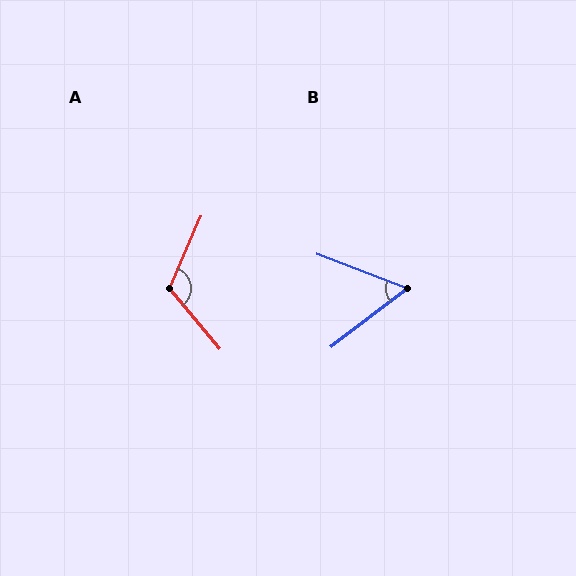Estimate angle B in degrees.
Approximately 58 degrees.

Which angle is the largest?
A, at approximately 116 degrees.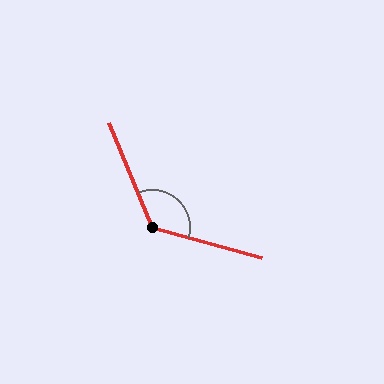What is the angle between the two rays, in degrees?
Approximately 127 degrees.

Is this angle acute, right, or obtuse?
It is obtuse.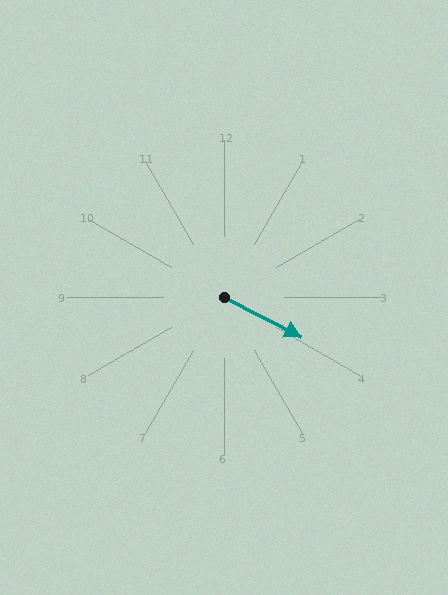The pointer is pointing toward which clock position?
Roughly 4 o'clock.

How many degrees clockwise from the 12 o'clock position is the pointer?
Approximately 117 degrees.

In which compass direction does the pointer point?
Southeast.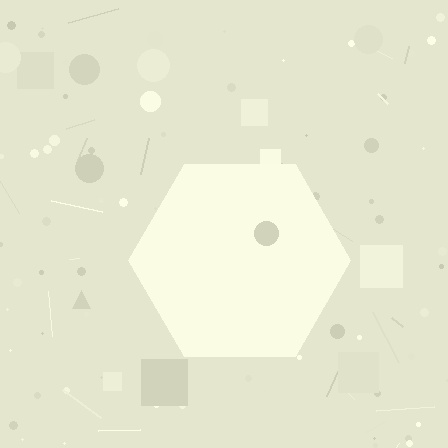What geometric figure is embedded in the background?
A hexagon is embedded in the background.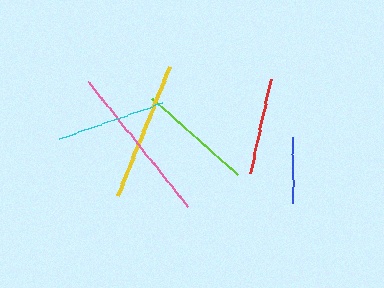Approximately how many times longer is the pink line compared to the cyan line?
The pink line is approximately 1.5 times the length of the cyan line.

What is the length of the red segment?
The red segment is approximately 96 pixels long.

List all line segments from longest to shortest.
From longest to shortest: pink, yellow, lime, cyan, red, blue.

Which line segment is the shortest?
The blue line is the shortest at approximately 66 pixels.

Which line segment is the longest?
The pink line is the longest at approximately 160 pixels.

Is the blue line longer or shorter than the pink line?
The pink line is longer than the blue line.